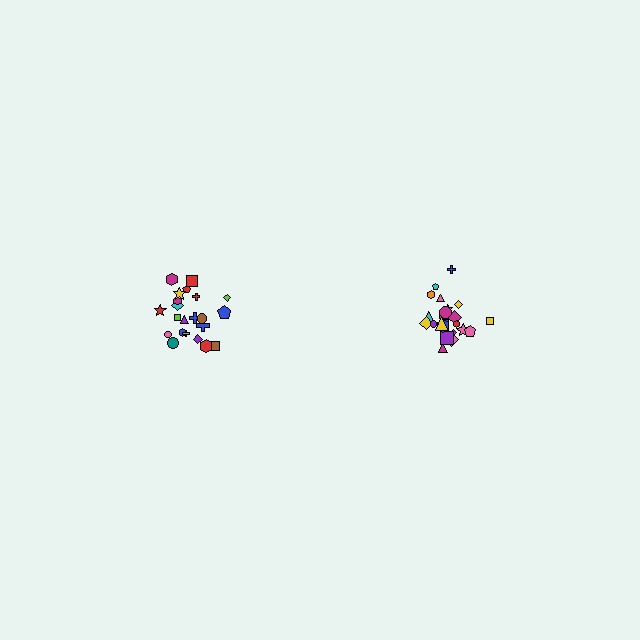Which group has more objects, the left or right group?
The right group.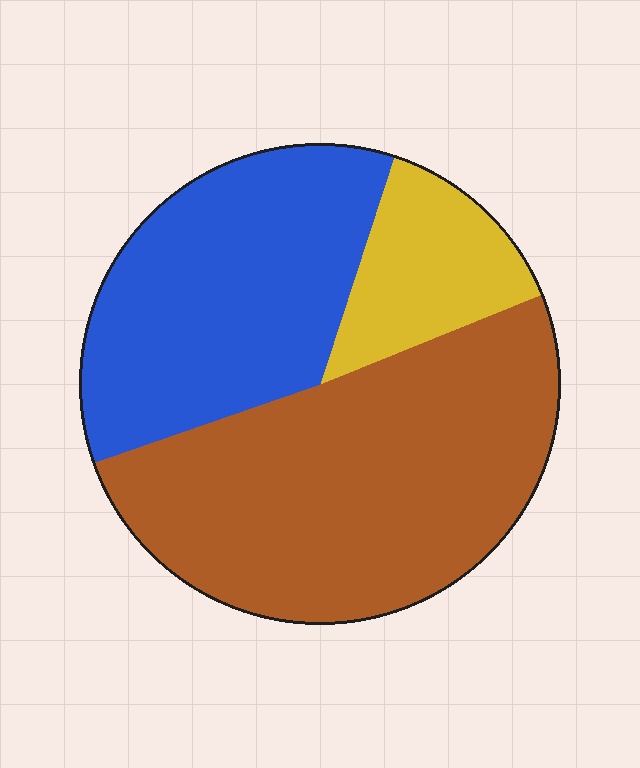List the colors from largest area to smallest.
From largest to smallest: brown, blue, yellow.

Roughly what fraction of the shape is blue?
Blue takes up about three eighths (3/8) of the shape.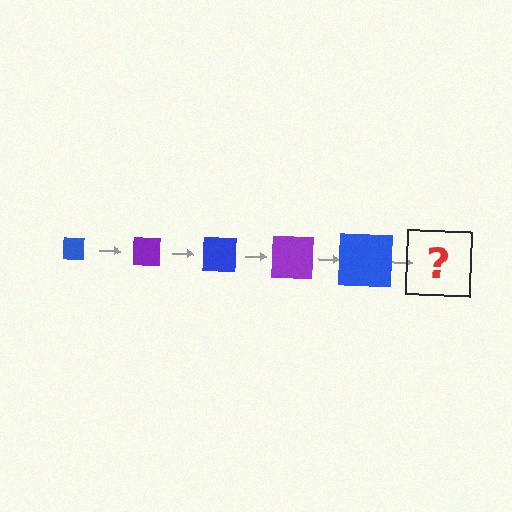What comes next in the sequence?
The next element should be a purple square, larger than the previous one.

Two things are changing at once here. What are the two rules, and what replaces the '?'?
The two rules are that the square grows larger each step and the color cycles through blue and purple. The '?' should be a purple square, larger than the previous one.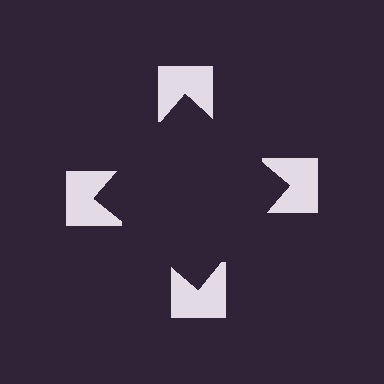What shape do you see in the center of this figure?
An illusory square — its edges are inferred from the aligned wedge cuts in the notched squares, not physically drawn.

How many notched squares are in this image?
There are 4 — one at each vertex of the illusory square.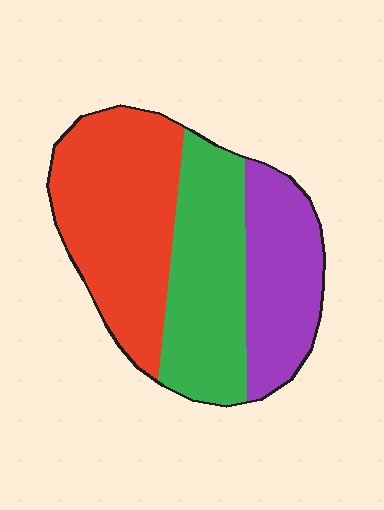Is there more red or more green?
Red.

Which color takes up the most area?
Red, at roughly 40%.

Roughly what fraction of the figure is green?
Green covers 33% of the figure.